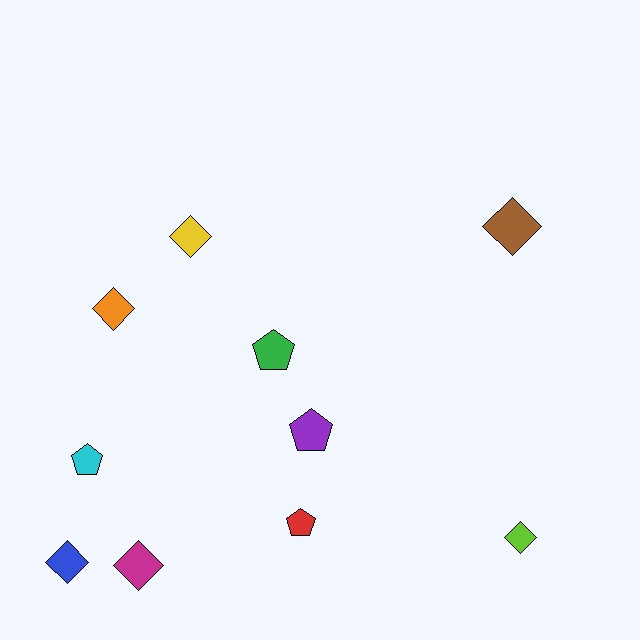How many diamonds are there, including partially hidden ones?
There are 6 diamonds.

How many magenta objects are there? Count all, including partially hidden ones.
There is 1 magenta object.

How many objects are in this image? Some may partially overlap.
There are 10 objects.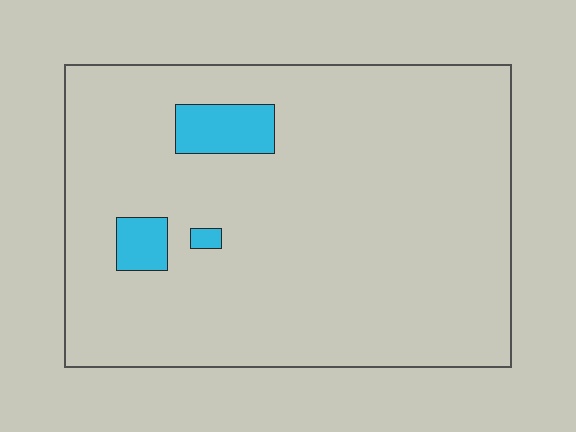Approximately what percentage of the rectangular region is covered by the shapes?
Approximately 5%.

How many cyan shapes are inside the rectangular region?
3.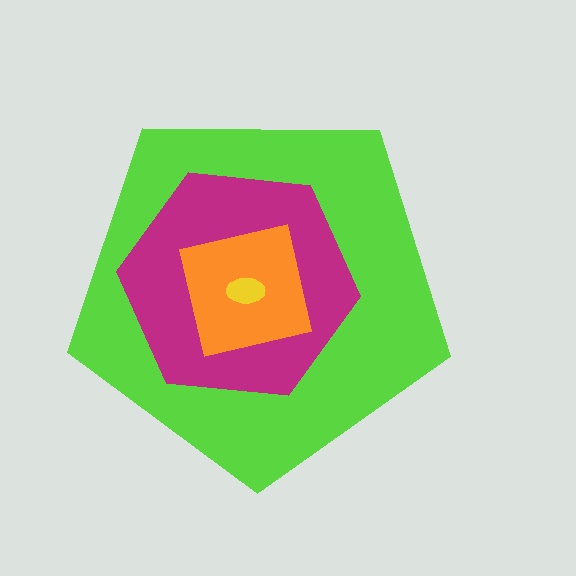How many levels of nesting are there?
4.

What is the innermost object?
The yellow ellipse.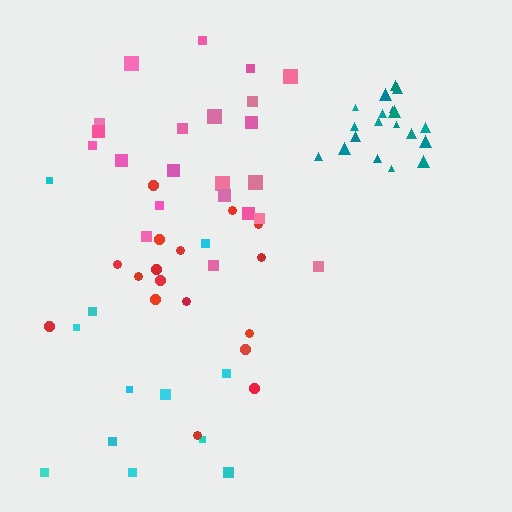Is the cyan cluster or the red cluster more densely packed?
Red.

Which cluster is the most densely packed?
Teal.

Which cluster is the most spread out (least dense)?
Cyan.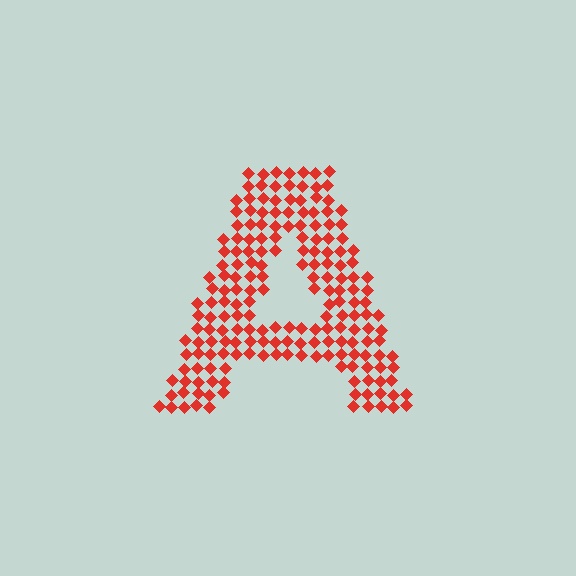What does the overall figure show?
The overall figure shows the letter A.